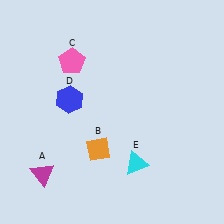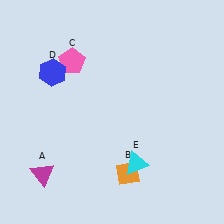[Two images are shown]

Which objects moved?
The objects that moved are: the orange diamond (B), the blue hexagon (D).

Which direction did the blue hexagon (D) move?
The blue hexagon (D) moved up.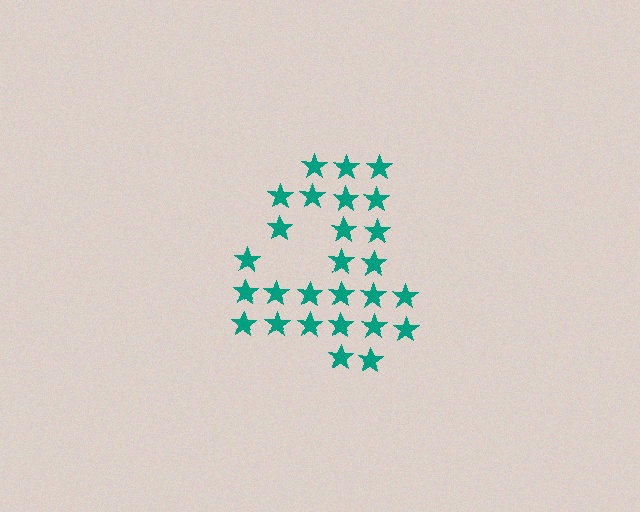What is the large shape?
The large shape is the digit 4.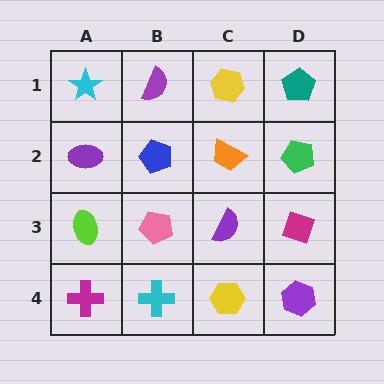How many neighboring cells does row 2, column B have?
4.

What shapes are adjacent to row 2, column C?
A yellow hexagon (row 1, column C), a purple semicircle (row 3, column C), a blue pentagon (row 2, column B), a green pentagon (row 2, column D).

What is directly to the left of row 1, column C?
A purple semicircle.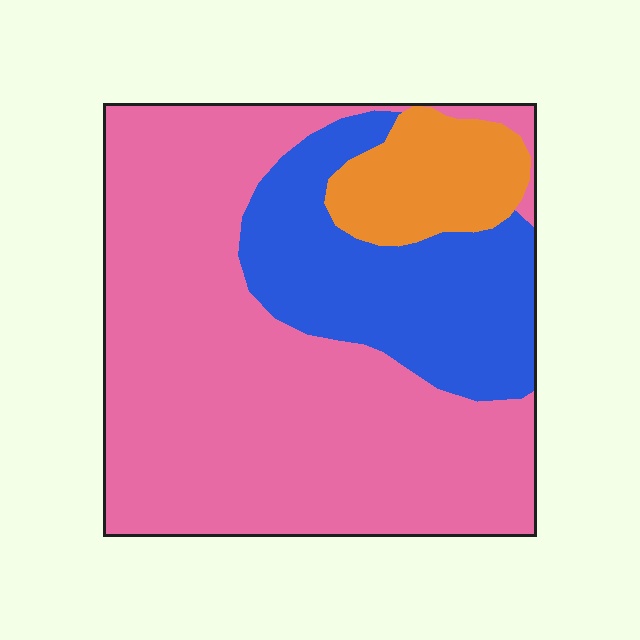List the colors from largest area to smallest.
From largest to smallest: pink, blue, orange.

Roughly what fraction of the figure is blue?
Blue covers around 25% of the figure.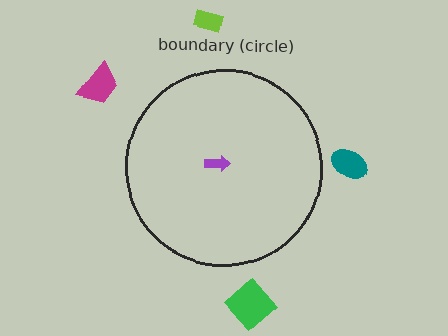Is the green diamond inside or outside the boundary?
Outside.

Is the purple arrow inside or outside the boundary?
Inside.